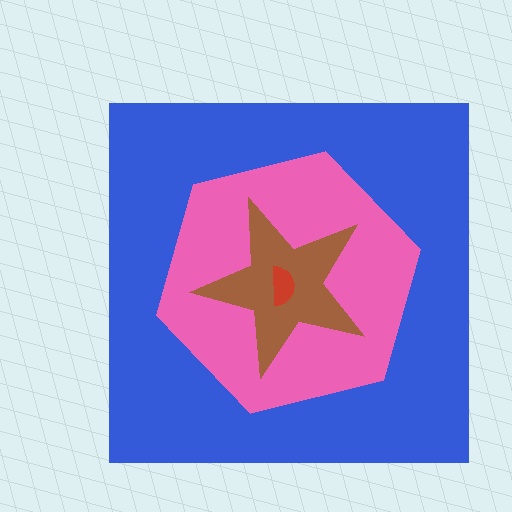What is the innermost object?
The red semicircle.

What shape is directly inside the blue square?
The pink hexagon.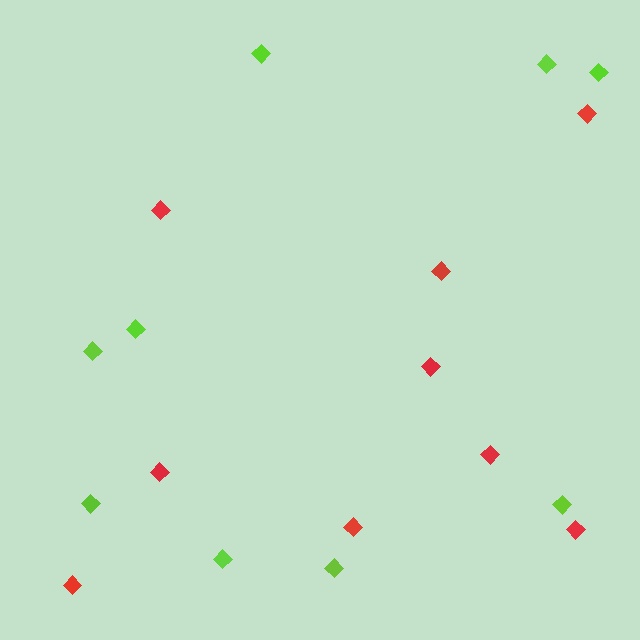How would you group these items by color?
There are 2 groups: one group of lime diamonds (9) and one group of red diamonds (9).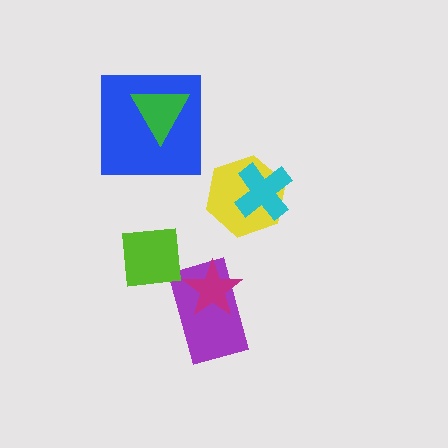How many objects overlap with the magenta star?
1 object overlaps with the magenta star.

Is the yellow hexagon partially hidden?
Yes, it is partially covered by another shape.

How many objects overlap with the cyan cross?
1 object overlaps with the cyan cross.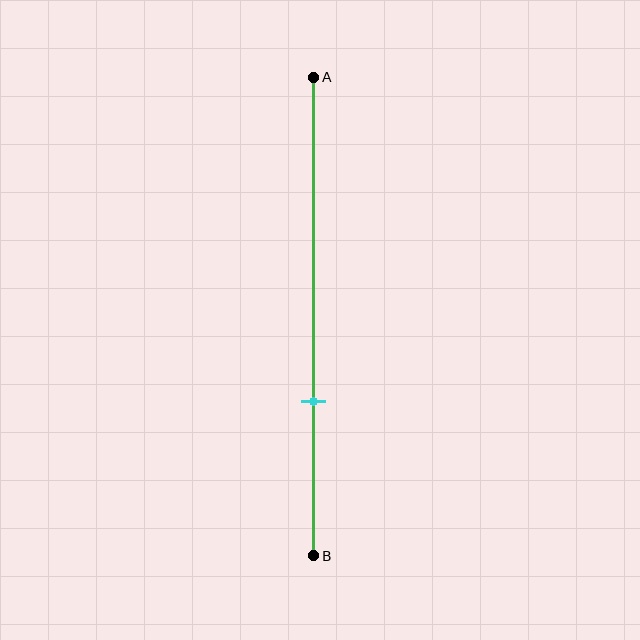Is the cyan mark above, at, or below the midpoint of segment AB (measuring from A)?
The cyan mark is below the midpoint of segment AB.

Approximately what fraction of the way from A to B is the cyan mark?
The cyan mark is approximately 70% of the way from A to B.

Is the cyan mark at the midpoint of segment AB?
No, the mark is at about 70% from A, not at the 50% midpoint.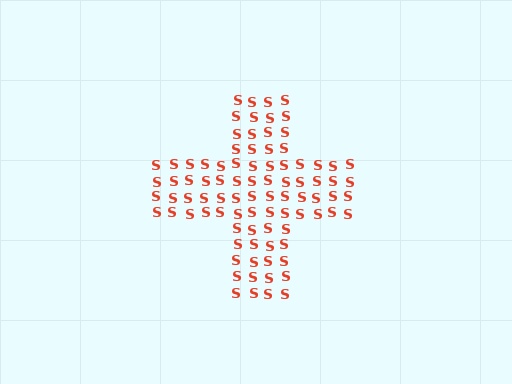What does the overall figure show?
The overall figure shows a cross.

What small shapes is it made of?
It is made of small letter S's.